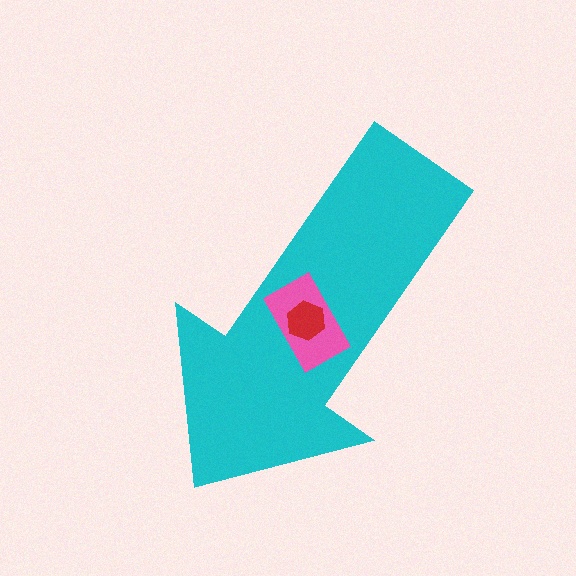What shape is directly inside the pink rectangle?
The red hexagon.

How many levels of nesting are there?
3.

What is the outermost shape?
The cyan arrow.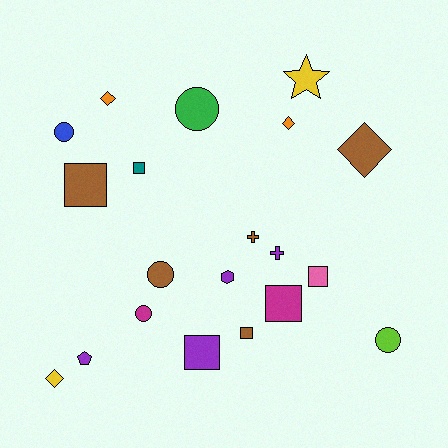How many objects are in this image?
There are 20 objects.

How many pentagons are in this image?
There is 1 pentagon.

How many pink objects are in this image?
There is 1 pink object.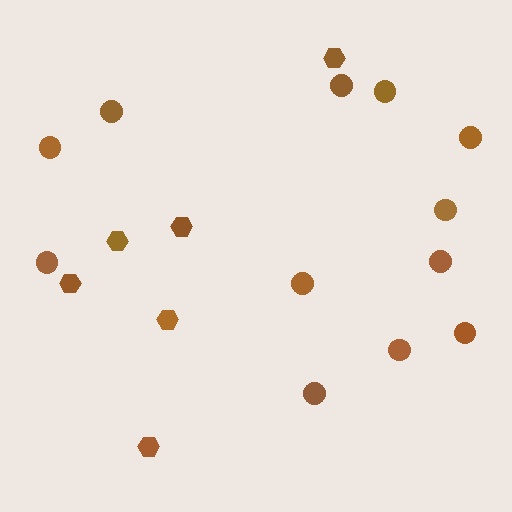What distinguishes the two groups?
There are 2 groups: one group of hexagons (6) and one group of circles (12).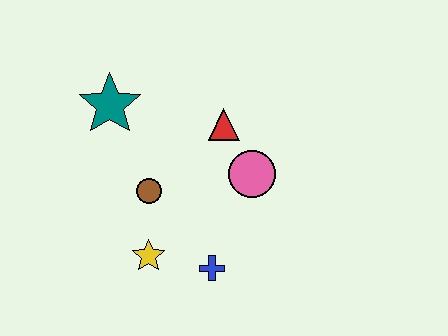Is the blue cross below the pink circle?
Yes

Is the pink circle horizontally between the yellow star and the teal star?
No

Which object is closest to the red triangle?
The pink circle is closest to the red triangle.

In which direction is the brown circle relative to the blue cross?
The brown circle is above the blue cross.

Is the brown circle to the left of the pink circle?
Yes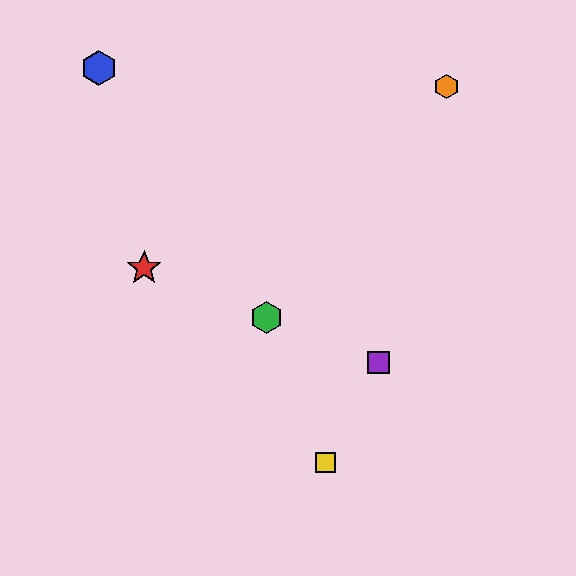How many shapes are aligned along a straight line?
3 shapes (the red star, the green hexagon, the purple square) are aligned along a straight line.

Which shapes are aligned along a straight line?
The red star, the green hexagon, the purple square are aligned along a straight line.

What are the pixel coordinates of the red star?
The red star is at (144, 268).